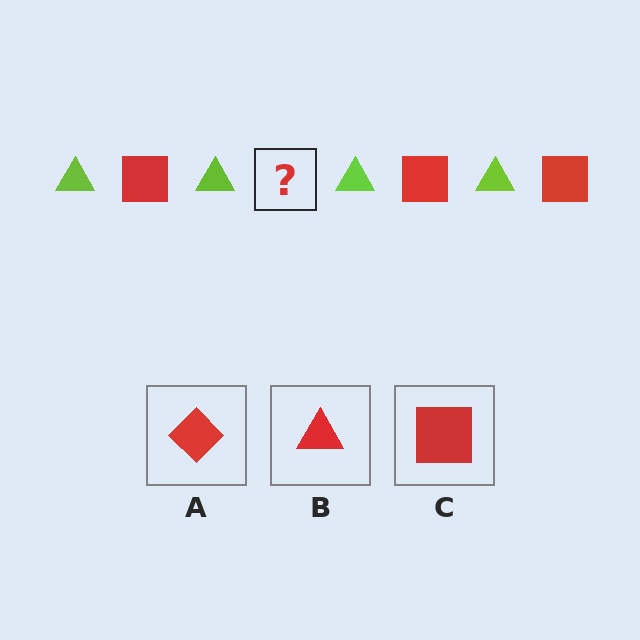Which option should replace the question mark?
Option C.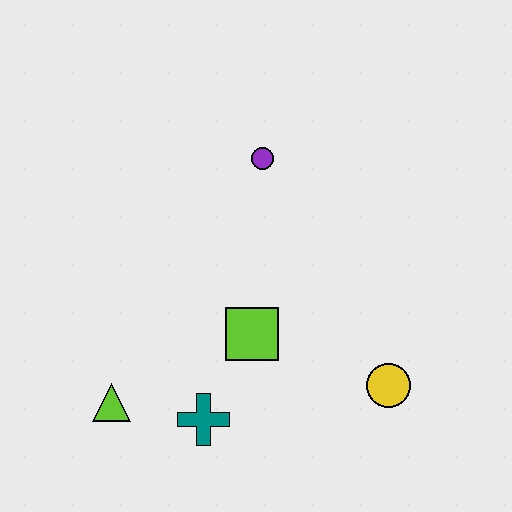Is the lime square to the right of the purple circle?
No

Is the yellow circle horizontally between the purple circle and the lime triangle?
No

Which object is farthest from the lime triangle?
The purple circle is farthest from the lime triangle.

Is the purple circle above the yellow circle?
Yes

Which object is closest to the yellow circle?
The lime square is closest to the yellow circle.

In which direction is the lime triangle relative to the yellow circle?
The lime triangle is to the left of the yellow circle.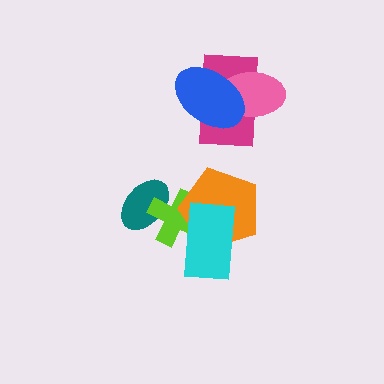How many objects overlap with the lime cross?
3 objects overlap with the lime cross.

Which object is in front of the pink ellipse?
The blue ellipse is in front of the pink ellipse.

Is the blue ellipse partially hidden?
No, no other shape covers it.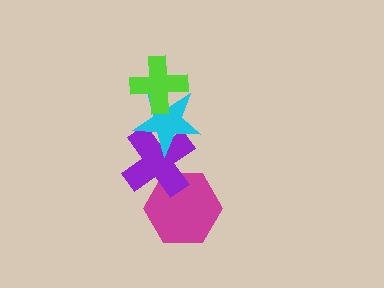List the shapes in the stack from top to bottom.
From top to bottom: the lime cross, the cyan star, the purple cross, the magenta hexagon.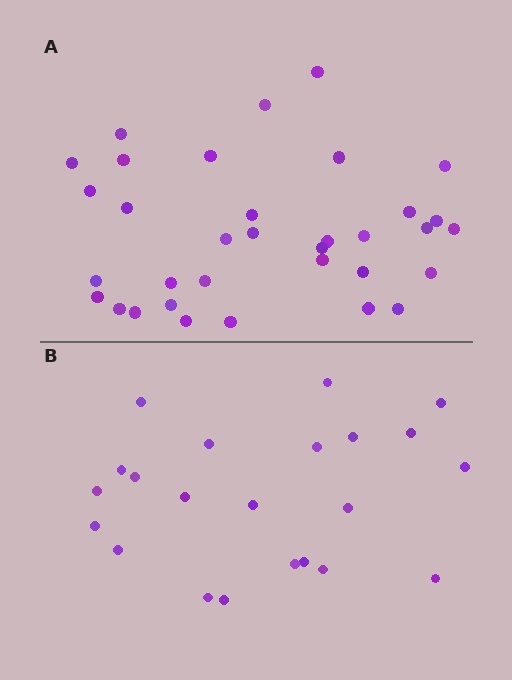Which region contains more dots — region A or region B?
Region A (the top region) has more dots.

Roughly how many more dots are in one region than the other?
Region A has roughly 12 or so more dots than region B.